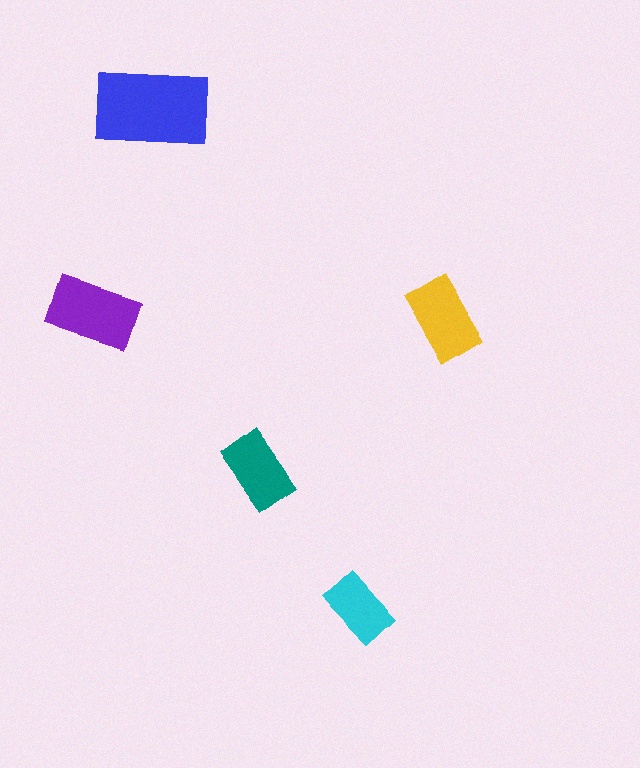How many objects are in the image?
There are 5 objects in the image.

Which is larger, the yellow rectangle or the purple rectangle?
The purple one.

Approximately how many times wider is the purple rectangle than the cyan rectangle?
About 1.5 times wider.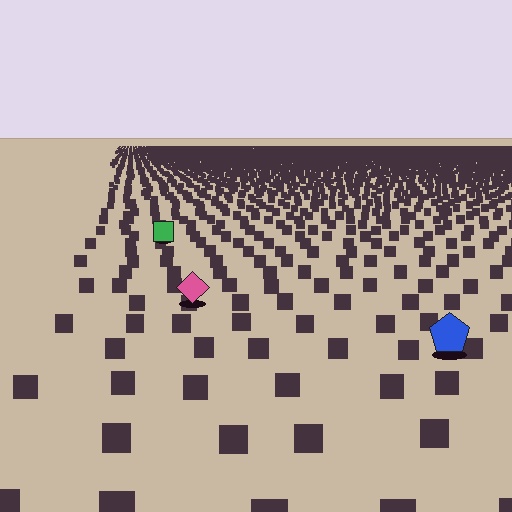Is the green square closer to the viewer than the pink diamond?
No. The pink diamond is closer — you can tell from the texture gradient: the ground texture is coarser near it.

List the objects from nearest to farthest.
From nearest to farthest: the blue pentagon, the pink diamond, the green square.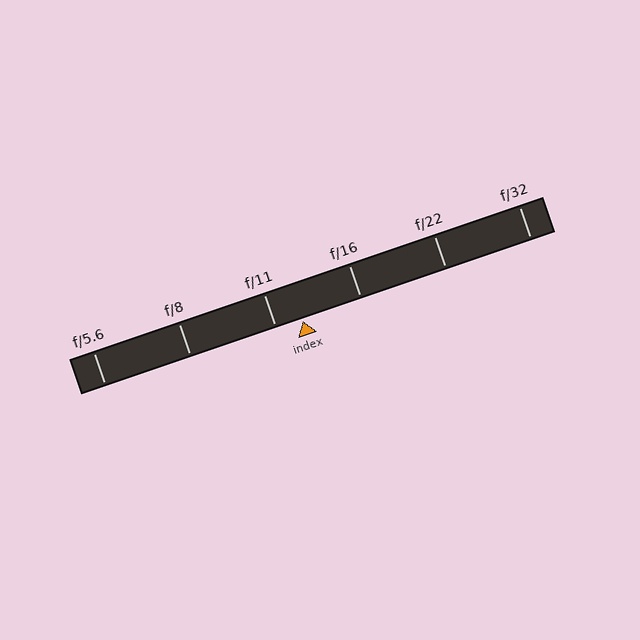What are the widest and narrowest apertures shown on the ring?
The widest aperture shown is f/5.6 and the narrowest is f/32.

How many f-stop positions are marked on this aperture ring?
There are 6 f-stop positions marked.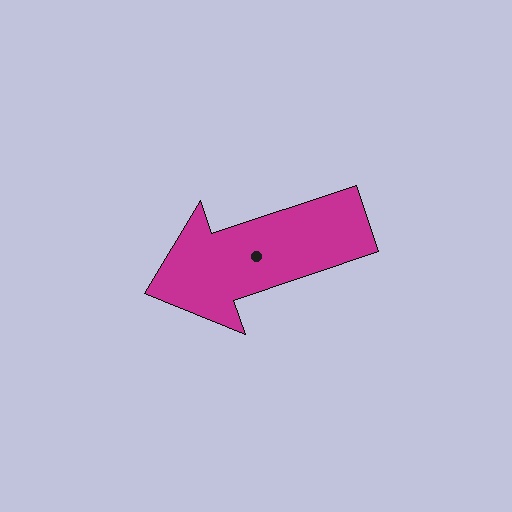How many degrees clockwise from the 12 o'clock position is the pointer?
Approximately 251 degrees.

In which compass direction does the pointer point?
West.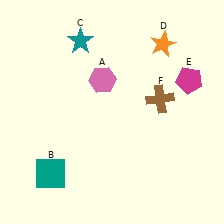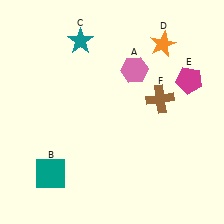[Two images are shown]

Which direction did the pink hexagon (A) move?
The pink hexagon (A) moved right.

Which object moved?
The pink hexagon (A) moved right.